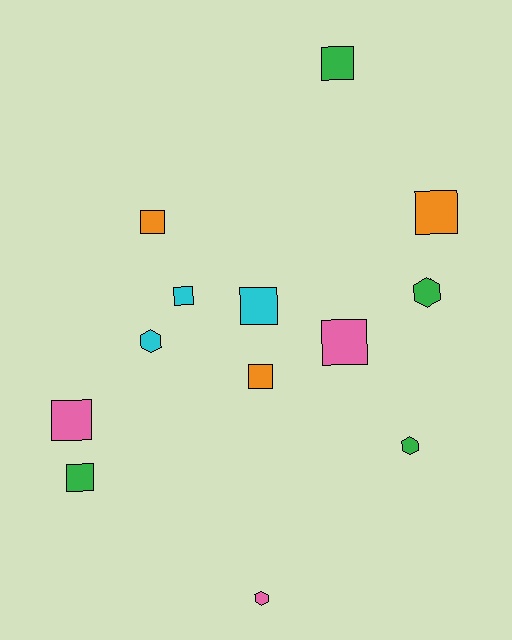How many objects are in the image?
There are 13 objects.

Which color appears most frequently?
Green, with 4 objects.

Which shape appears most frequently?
Square, with 9 objects.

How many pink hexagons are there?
There is 1 pink hexagon.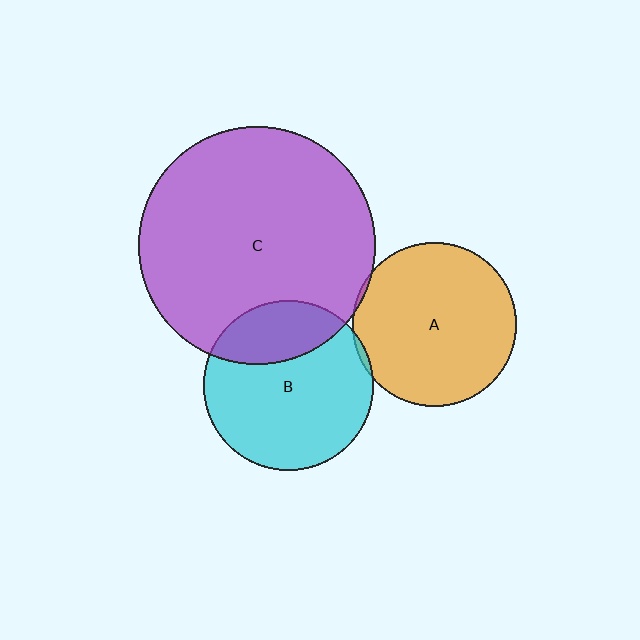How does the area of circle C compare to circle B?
Approximately 1.9 times.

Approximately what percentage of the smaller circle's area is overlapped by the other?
Approximately 5%.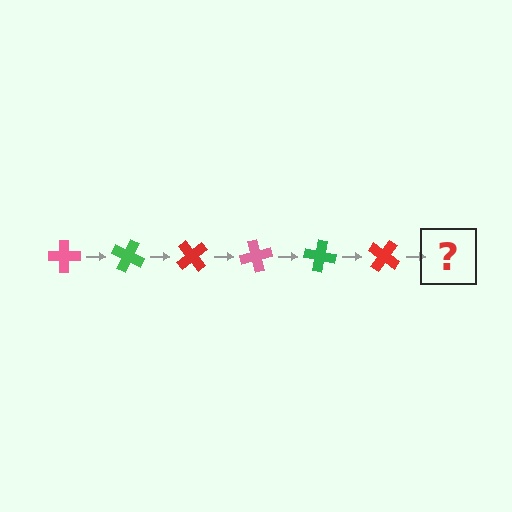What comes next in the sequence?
The next element should be a pink cross, rotated 150 degrees from the start.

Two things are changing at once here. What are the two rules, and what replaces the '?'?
The two rules are that it rotates 25 degrees each step and the color cycles through pink, green, and red. The '?' should be a pink cross, rotated 150 degrees from the start.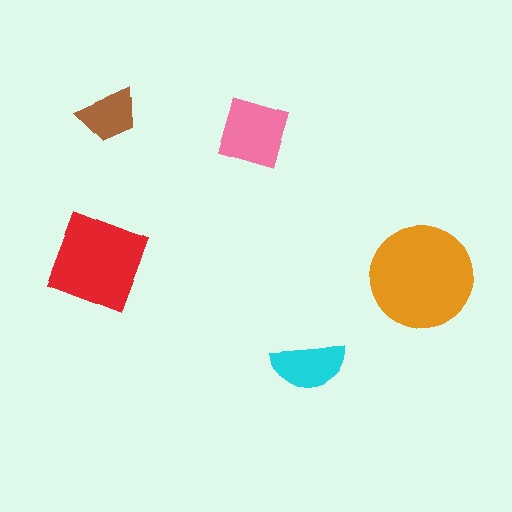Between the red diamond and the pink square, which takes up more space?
The red diamond.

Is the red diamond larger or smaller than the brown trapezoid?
Larger.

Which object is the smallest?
The brown trapezoid.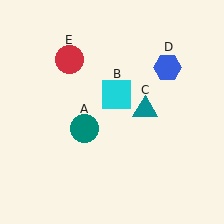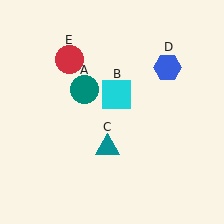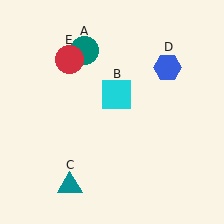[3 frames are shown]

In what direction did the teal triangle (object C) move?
The teal triangle (object C) moved down and to the left.